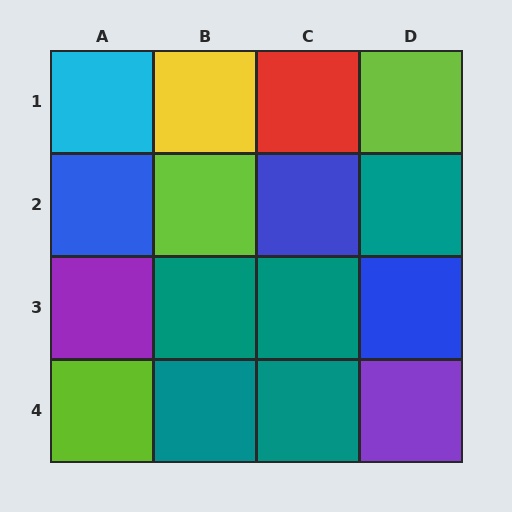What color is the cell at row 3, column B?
Teal.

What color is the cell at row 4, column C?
Teal.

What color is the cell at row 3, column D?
Blue.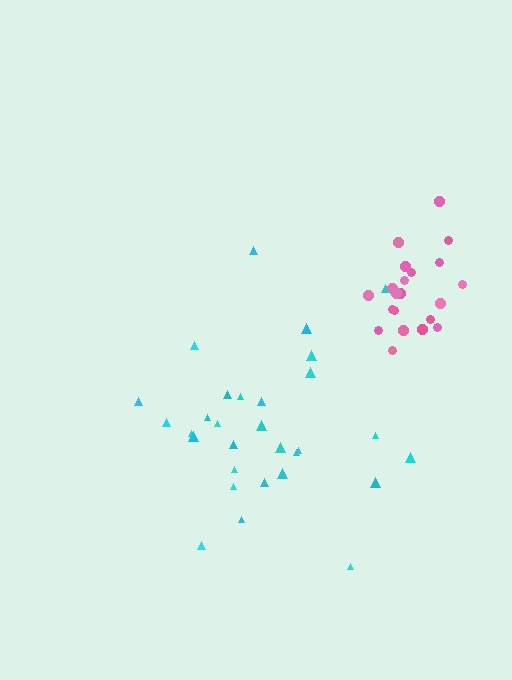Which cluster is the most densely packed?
Pink.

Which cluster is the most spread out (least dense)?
Cyan.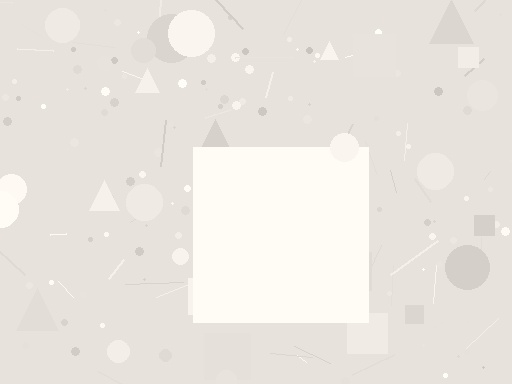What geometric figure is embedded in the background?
A square is embedded in the background.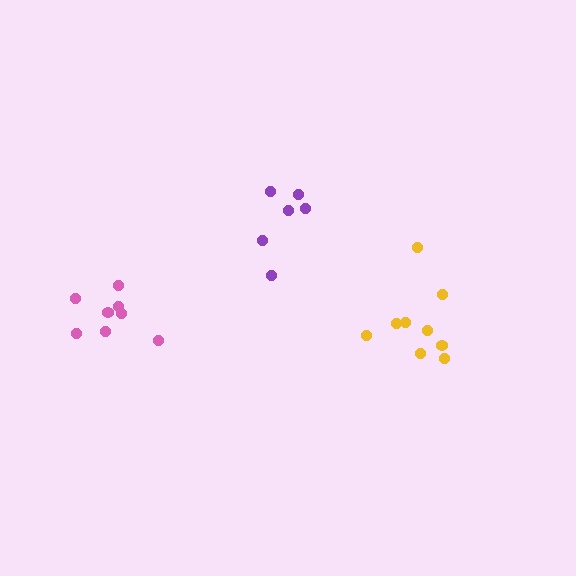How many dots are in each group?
Group 1: 9 dots, Group 2: 8 dots, Group 3: 6 dots (23 total).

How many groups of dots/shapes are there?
There are 3 groups.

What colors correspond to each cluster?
The clusters are colored: yellow, pink, purple.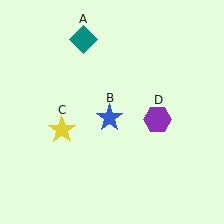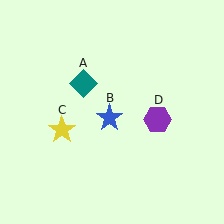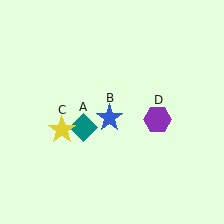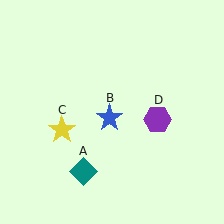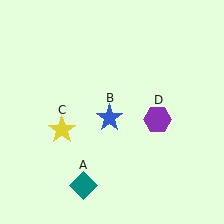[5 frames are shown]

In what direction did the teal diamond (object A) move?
The teal diamond (object A) moved down.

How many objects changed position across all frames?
1 object changed position: teal diamond (object A).